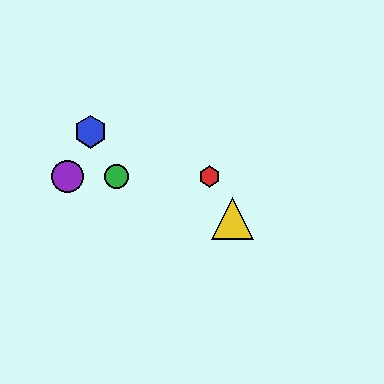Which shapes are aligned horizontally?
The red hexagon, the green circle, the purple circle are aligned horizontally.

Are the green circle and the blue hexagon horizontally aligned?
No, the green circle is at y≈176 and the blue hexagon is at y≈132.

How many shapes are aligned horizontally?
3 shapes (the red hexagon, the green circle, the purple circle) are aligned horizontally.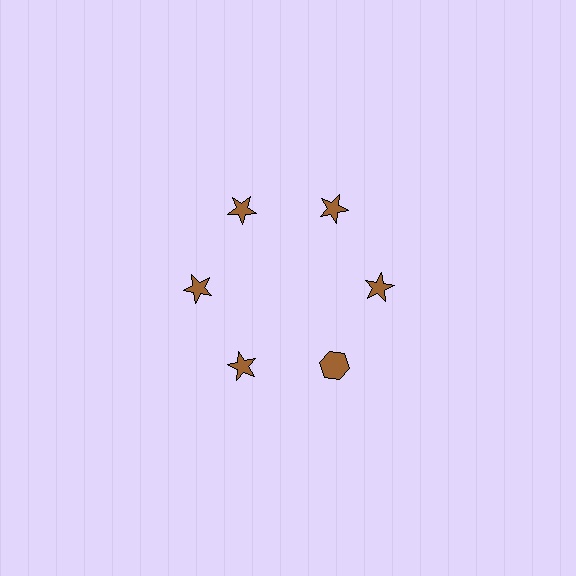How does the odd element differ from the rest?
It has a different shape: hexagon instead of star.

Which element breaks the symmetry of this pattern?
The brown hexagon at roughly the 5 o'clock position breaks the symmetry. All other shapes are brown stars.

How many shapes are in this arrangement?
There are 6 shapes arranged in a ring pattern.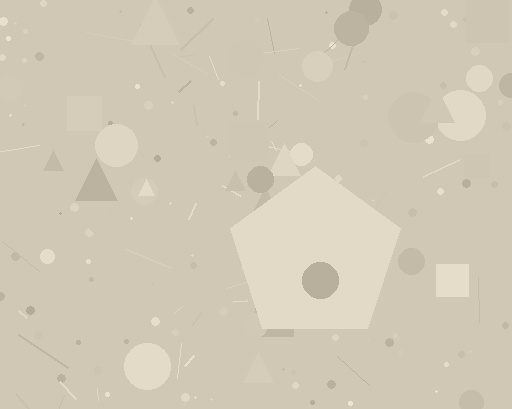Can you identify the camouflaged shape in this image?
The camouflaged shape is a pentagon.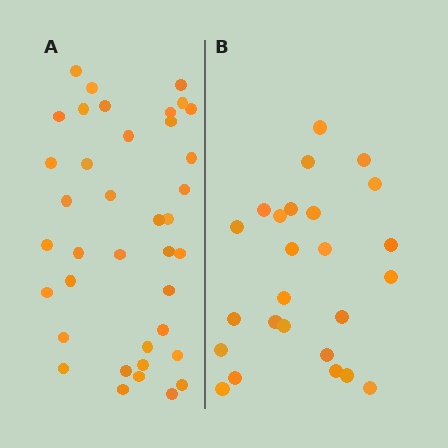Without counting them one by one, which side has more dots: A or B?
Region A (the left region) has more dots.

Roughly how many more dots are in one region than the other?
Region A has approximately 15 more dots than region B.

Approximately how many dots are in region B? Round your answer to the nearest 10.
About 20 dots. (The exact count is 25, which rounds to 20.)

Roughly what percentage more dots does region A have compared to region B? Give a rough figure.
About 50% more.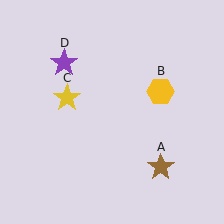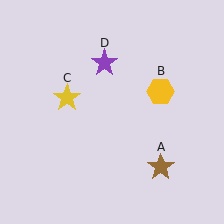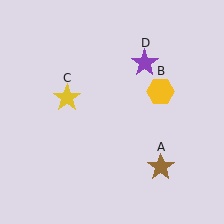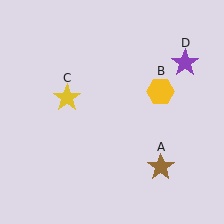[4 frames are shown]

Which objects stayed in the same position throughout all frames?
Brown star (object A) and yellow hexagon (object B) and yellow star (object C) remained stationary.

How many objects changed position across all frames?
1 object changed position: purple star (object D).